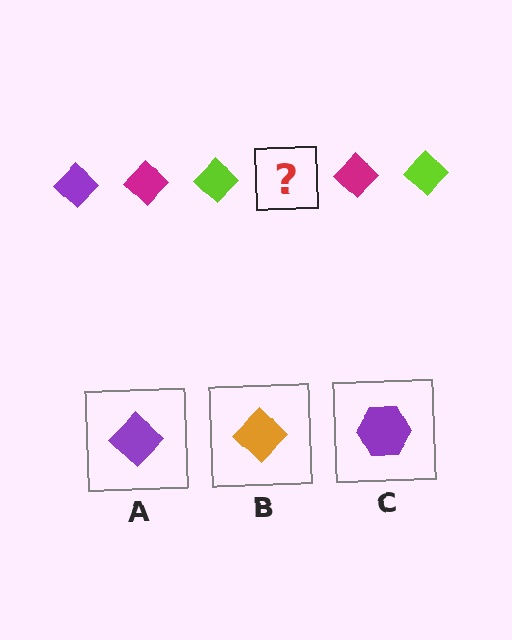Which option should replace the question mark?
Option A.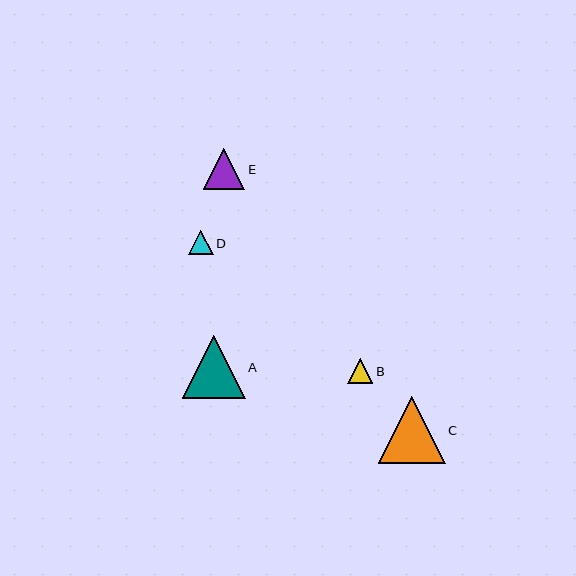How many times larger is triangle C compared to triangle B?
Triangle C is approximately 2.7 times the size of triangle B.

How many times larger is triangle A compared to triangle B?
Triangle A is approximately 2.5 times the size of triangle B.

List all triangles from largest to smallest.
From largest to smallest: C, A, E, B, D.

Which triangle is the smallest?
Triangle D is the smallest with a size of approximately 24 pixels.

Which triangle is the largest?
Triangle C is the largest with a size of approximately 67 pixels.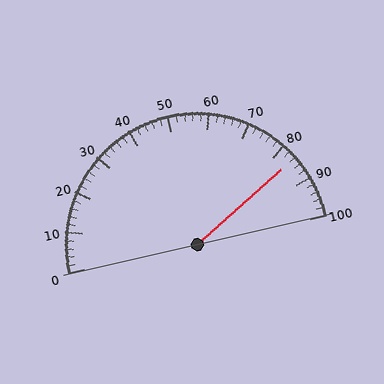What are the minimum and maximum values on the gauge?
The gauge ranges from 0 to 100.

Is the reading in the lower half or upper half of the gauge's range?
The reading is in the upper half of the range (0 to 100).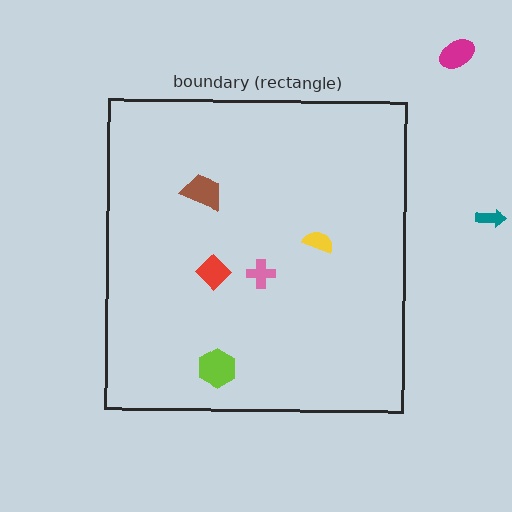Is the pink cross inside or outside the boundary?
Inside.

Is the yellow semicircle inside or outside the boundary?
Inside.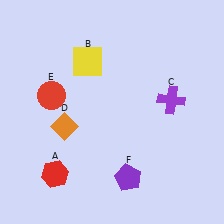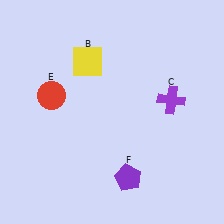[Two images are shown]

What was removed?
The red hexagon (A), the orange diamond (D) were removed in Image 2.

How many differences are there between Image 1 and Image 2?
There are 2 differences between the two images.